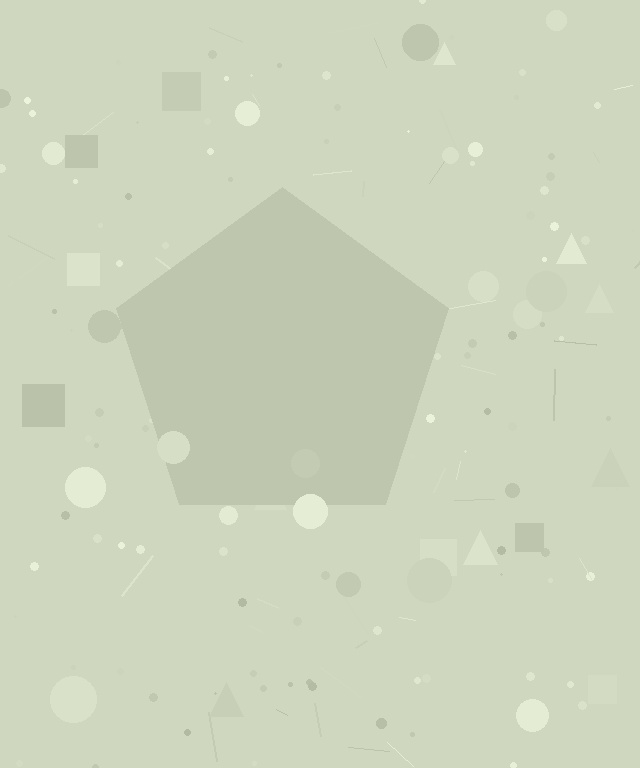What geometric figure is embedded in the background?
A pentagon is embedded in the background.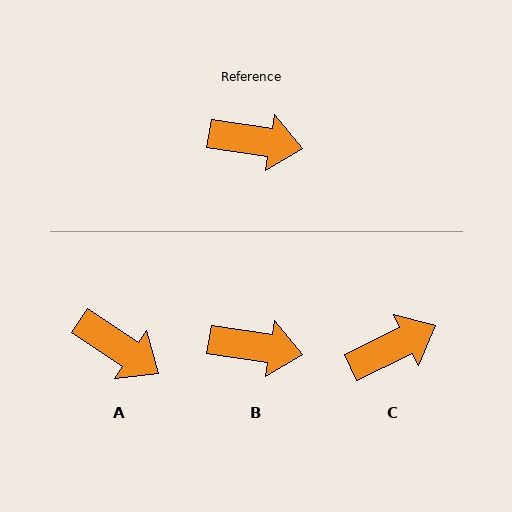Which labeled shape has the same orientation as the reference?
B.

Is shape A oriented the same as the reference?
No, it is off by about 25 degrees.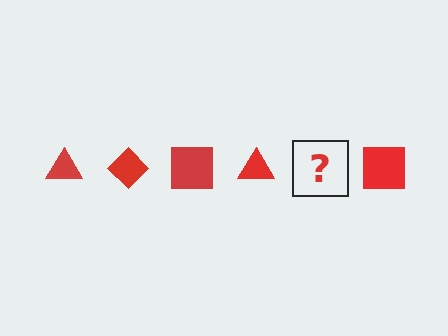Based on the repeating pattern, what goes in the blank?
The blank should be a red diamond.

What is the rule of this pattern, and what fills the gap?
The rule is that the pattern cycles through triangle, diamond, square shapes in red. The gap should be filled with a red diamond.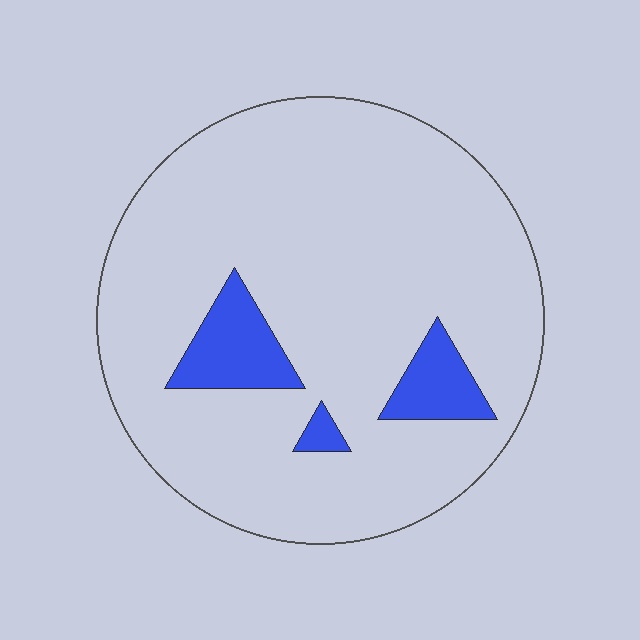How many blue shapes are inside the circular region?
3.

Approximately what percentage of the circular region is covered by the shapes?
Approximately 10%.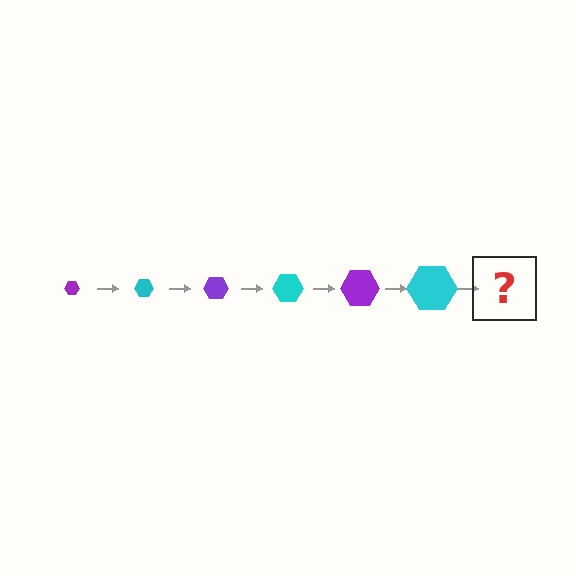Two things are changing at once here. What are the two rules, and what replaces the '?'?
The two rules are that the hexagon grows larger each step and the color cycles through purple and cyan. The '?' should be a purple hexagon, larger than the previous one.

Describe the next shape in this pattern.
It should be a purple hexagon, larger than the previous one.